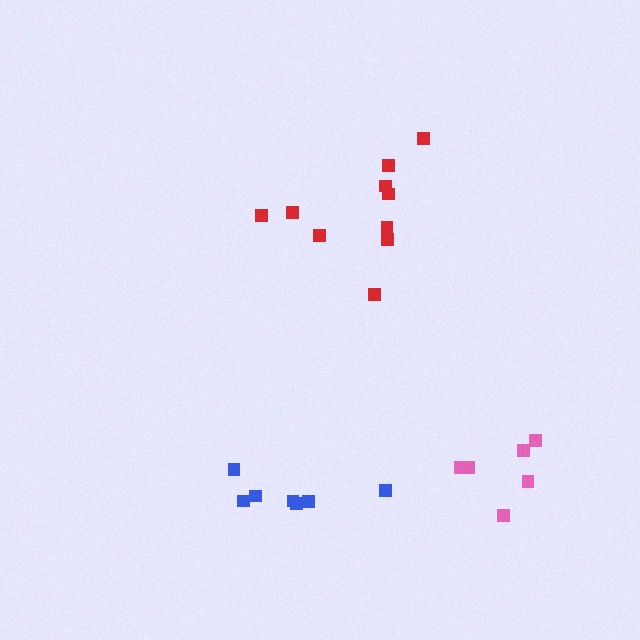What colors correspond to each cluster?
The clusters are colored: red, blue, pink.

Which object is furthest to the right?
The pink cluster is rightmost.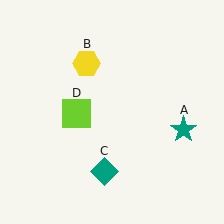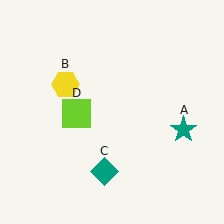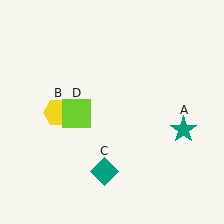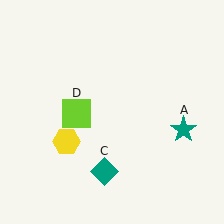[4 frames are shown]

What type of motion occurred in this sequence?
The yellow hexagon (object B) rotated counterclockwise around the center of the scene.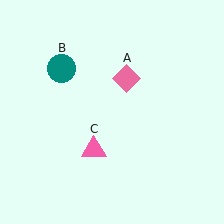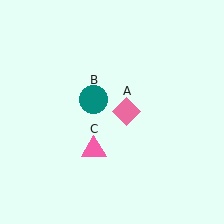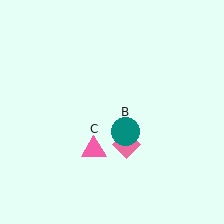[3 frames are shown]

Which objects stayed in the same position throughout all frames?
Pink triangle (object C) remained stationary.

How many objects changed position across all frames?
2 objects changed position: pink diamond (object A), teal circle (object B).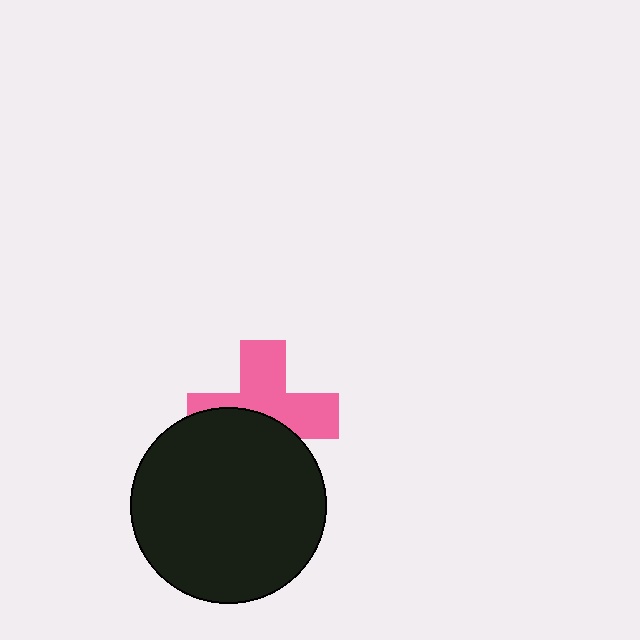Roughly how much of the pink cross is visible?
About half of it is visible (roughly 56%).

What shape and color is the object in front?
The object in front is a black circle.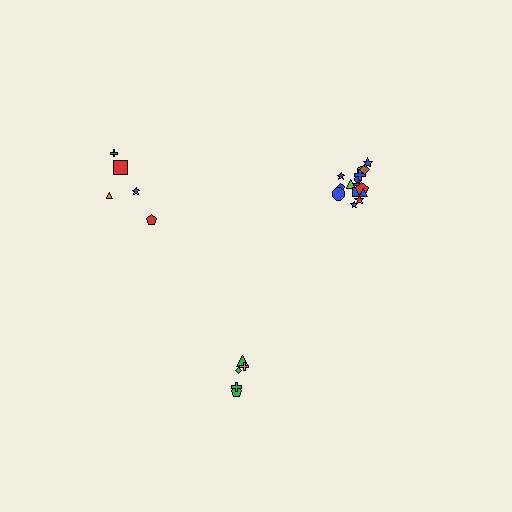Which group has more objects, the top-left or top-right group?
The top-right group.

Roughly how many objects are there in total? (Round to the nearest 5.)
Roughly 25 objects in total.